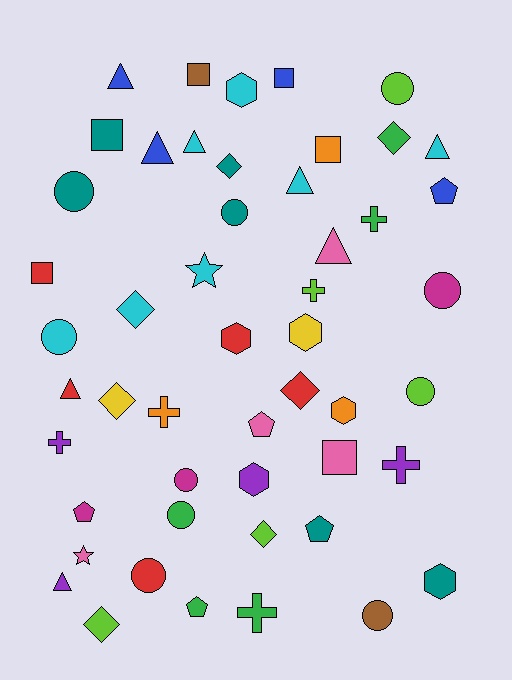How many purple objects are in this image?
There are 4 purple objects.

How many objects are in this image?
There are 50 objects.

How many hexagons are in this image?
There are 6 hexagons.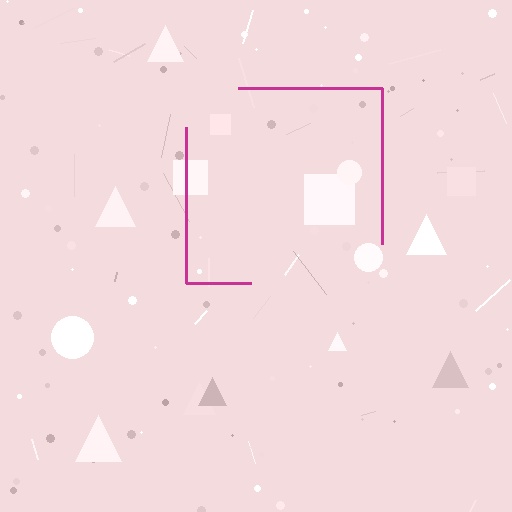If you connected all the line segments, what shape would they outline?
They would outline a square.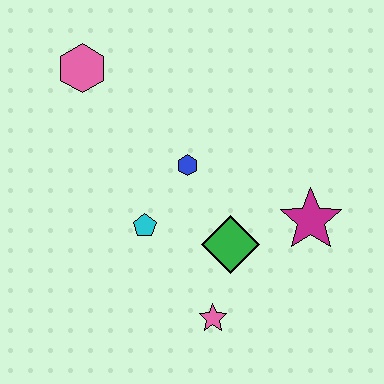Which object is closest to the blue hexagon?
The cyan pentagon is closest to the blue hexagon.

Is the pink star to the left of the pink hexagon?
No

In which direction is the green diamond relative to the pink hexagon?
The green diamond is below the pink hexagon.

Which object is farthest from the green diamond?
The pink hexagon is farthest from the green diamond.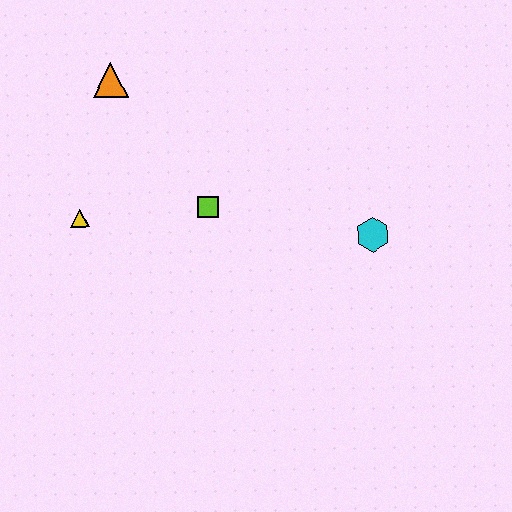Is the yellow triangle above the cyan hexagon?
Yes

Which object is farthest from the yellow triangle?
The cyan hexagon is farthest from the yellow triangle.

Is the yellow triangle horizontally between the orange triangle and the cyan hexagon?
No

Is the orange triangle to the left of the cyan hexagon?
Yes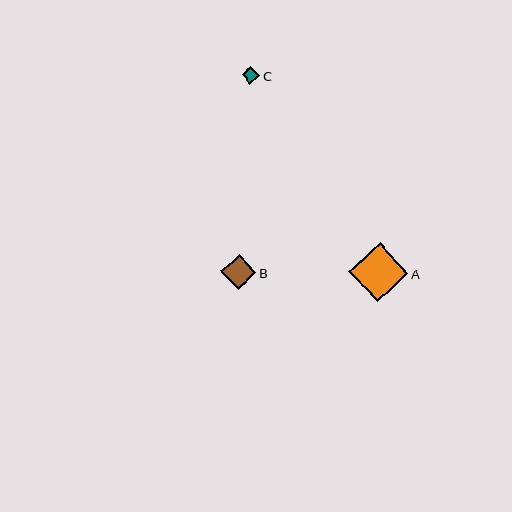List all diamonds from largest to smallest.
From largest to smallest: A, B, C.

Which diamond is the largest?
Diamond A is the largest with a size of approximately 59 pixels.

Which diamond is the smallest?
Diamond C is the smallest with a size of approximately 17 pixels.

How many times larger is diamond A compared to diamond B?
Diamond A is approximately 1.7 times the size of diamond B.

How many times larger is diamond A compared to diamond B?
Diamond A is approximately 1.7 times the size of diamond B.